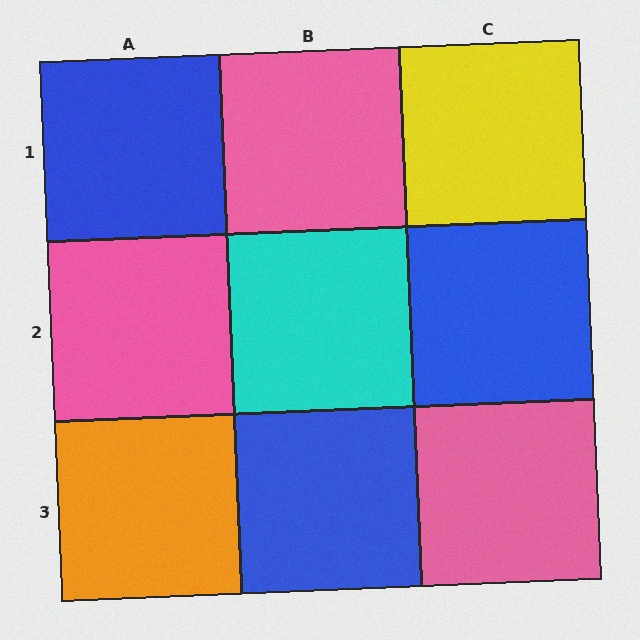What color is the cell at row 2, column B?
Cyan.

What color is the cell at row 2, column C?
Blue.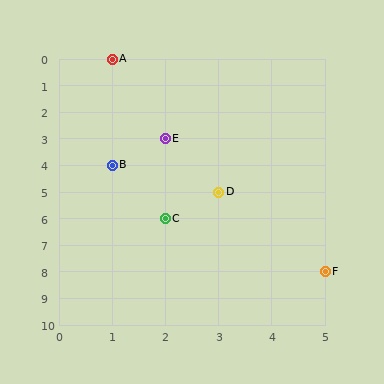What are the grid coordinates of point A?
Point A is at grid coordinates (1, 0).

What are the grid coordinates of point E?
Point E is at grid coordinates (2, 3).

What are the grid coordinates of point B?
Point B is at grid coordinates (1, 4).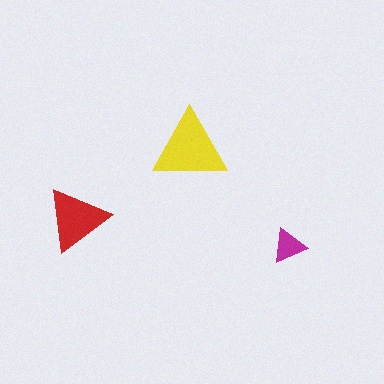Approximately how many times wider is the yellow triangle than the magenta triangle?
About 2 times wider.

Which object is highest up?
The yellow triangle is topmost.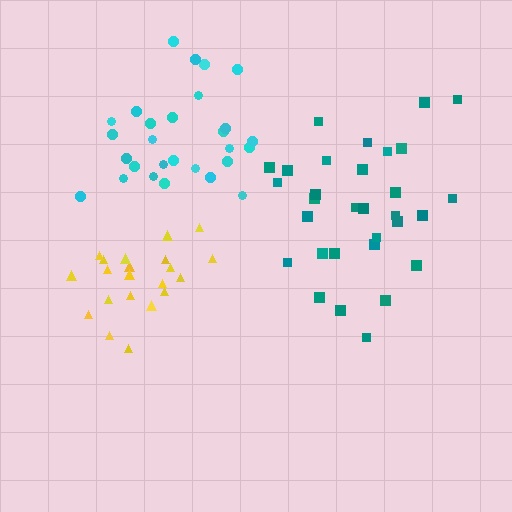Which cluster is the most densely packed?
Yellow.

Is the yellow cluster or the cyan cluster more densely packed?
Yellow.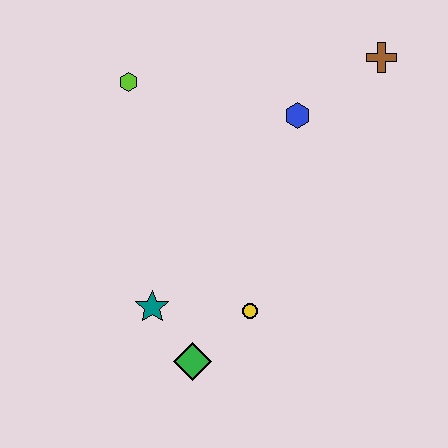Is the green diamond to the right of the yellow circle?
No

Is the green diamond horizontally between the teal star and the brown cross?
Yes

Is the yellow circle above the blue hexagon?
No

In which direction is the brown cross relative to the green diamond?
The brown cross is above the green diamond.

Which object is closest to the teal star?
The green diamond is closest to the teal star.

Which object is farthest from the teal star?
The brown cross is farthest from the teal star.